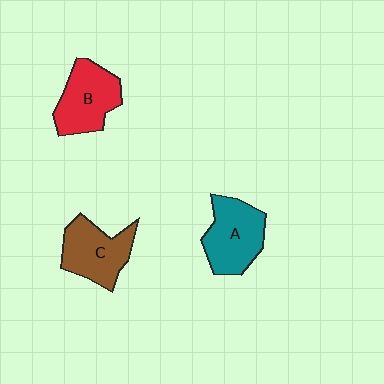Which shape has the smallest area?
Shape C (brown).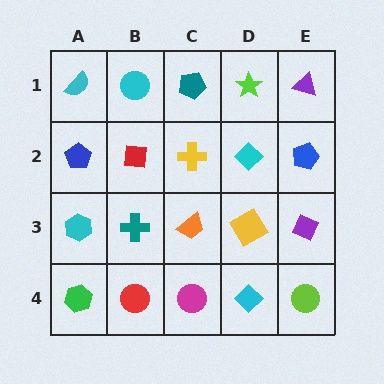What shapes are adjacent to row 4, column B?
A teal cross (row 3, column B), a green hexagon (row 4, column A), a magenta circle (row 4, column C).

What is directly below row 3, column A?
A green hexagon.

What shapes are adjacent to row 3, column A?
A blue pentagon (row 2, column A), a green hexagon (row 4, column A), a teal cross (row 3, column B).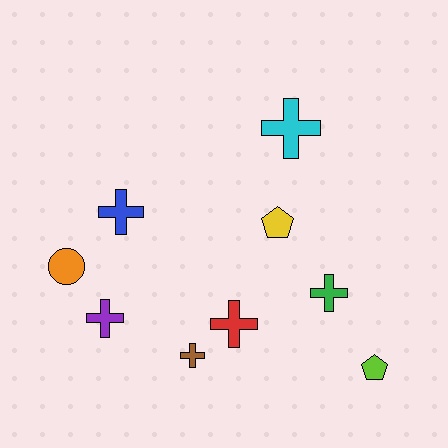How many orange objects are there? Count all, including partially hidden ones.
There is 1 orange object.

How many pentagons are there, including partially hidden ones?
There are 2 pentagons.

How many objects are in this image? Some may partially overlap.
There are 9 objects.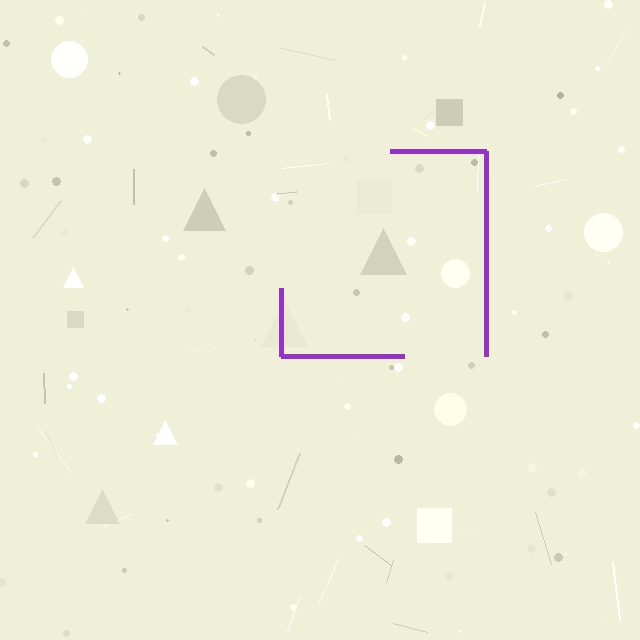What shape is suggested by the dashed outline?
The dashed outline suggests a square.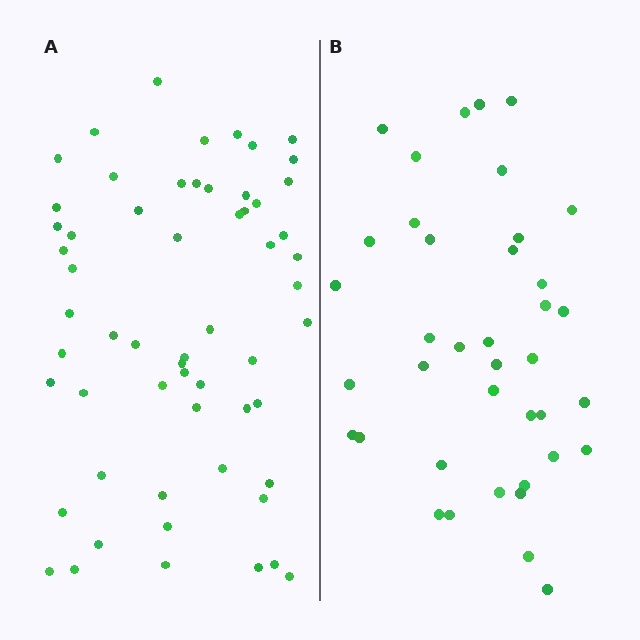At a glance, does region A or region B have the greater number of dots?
Region A (the left region) has more dots.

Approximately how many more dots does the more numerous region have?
Region A has approximately 20 more dots than region B.